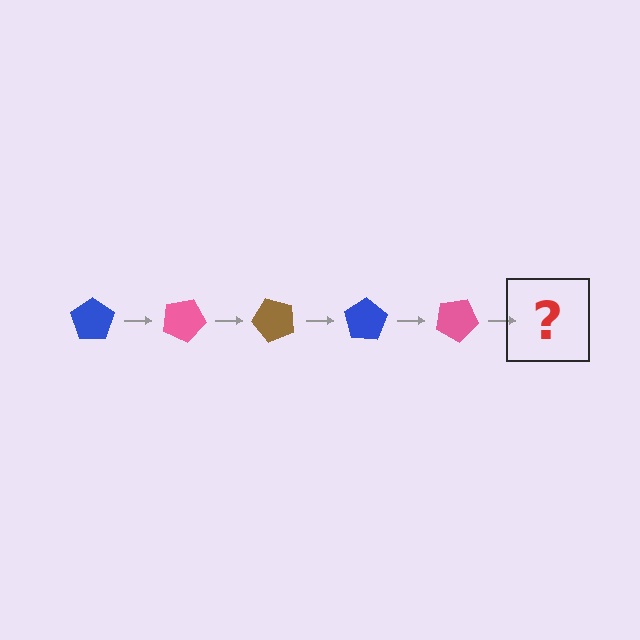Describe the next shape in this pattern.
It should be a brown pentagon, rotated 125 degrees from the start.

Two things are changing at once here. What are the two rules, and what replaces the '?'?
The two rules are that it rotates 25 degrees each step and the color cycles through blue, pink, and brown. The '?' should be a brown pentagon, rotated 125 degrees from the start.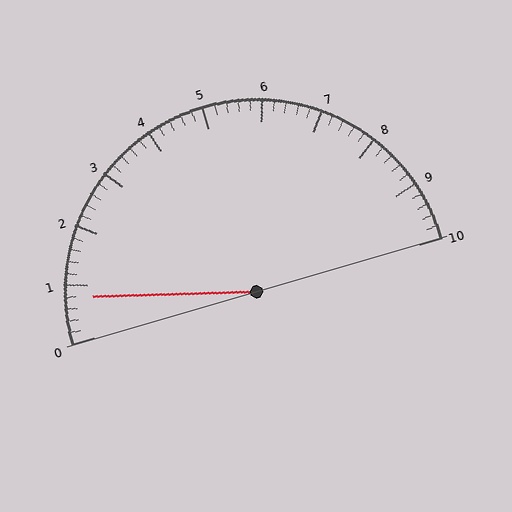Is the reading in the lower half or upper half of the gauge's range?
The reading is in the lower half of the range (0 to 10).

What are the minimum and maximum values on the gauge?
The gauge ranges from 0 to 10.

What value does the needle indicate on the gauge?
The needle indicates approximately 0.8.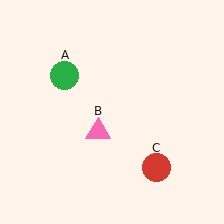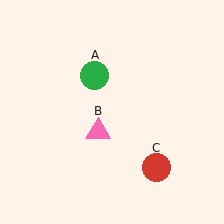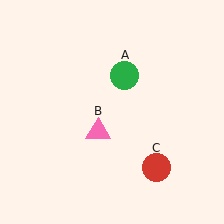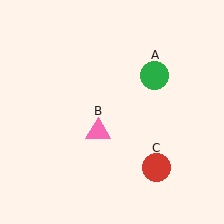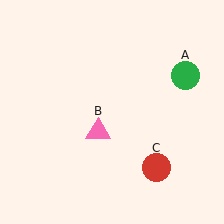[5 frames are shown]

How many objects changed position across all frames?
1 object changed position: green circle (object A).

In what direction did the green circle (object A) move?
The green circle (object A) moved right.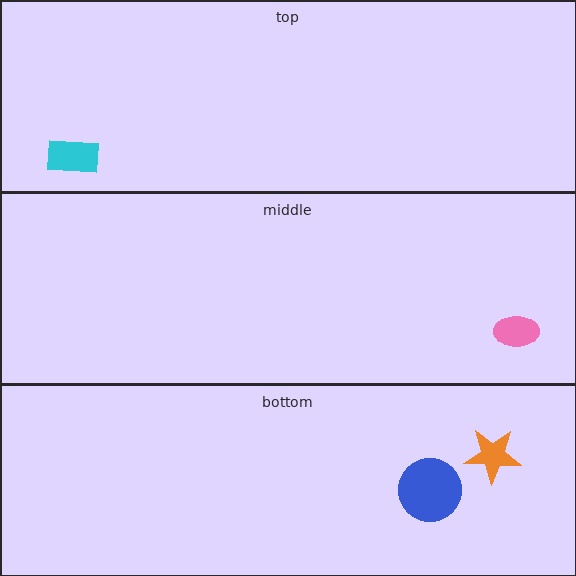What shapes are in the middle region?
The pink ellipse.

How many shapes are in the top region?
1.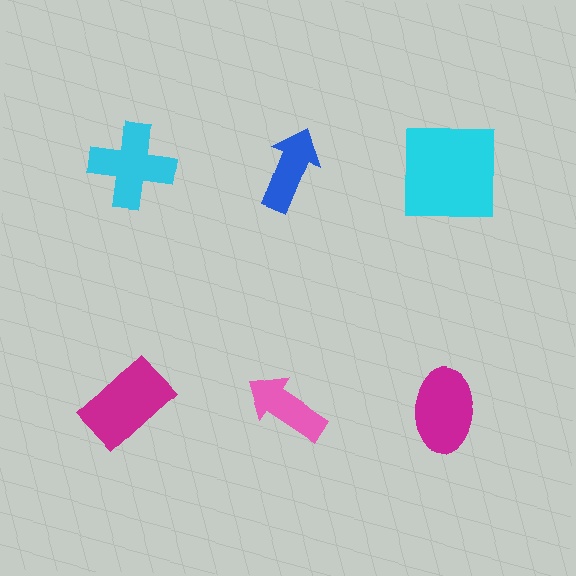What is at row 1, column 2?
A blue arrow.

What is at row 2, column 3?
A magenta ellipse.